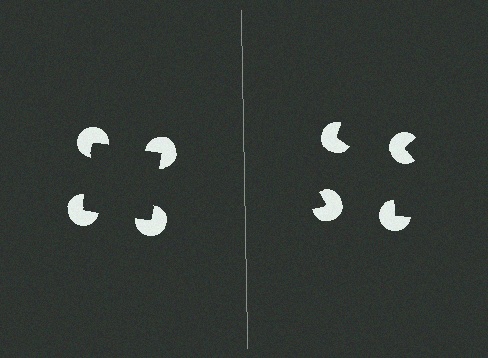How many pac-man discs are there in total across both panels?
8 — 4 on each side.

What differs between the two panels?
The pac-man discs are positioned identically on both sides; only the wedge orientations differ. On the left they align to a square; on the right they are misaligned.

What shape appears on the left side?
An illusory square.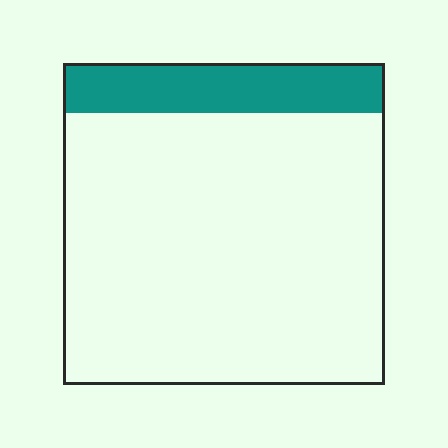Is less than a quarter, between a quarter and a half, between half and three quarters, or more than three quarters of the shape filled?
Less than a quarter.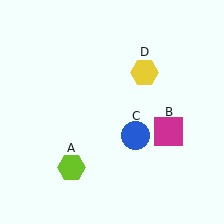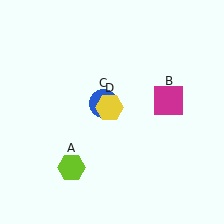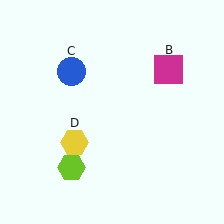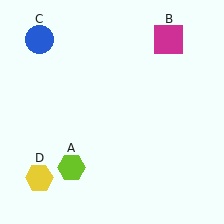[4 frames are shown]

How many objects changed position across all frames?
3 objects changed position: magenta square (object B), blue circle (object C), yellow hexagon (object D).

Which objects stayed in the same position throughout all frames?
Lime hexagon (object A) remained stationary.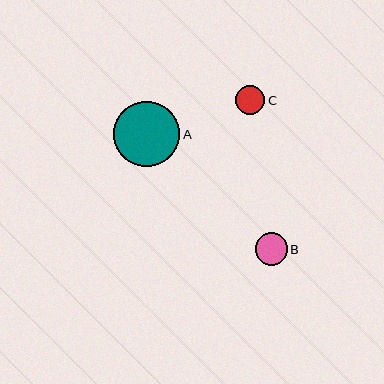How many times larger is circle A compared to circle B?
Circle A is approximately 2.0 times the size of circle B.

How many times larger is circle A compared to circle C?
Circle A is approximately 2.3 times the size of circle C.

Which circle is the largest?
Circle A is the largest with a size of approximately 66 pixels.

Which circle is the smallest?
Circle C is the smallest with a size of approximately 29 pixels.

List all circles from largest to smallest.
From largest to smallest: A, B, C.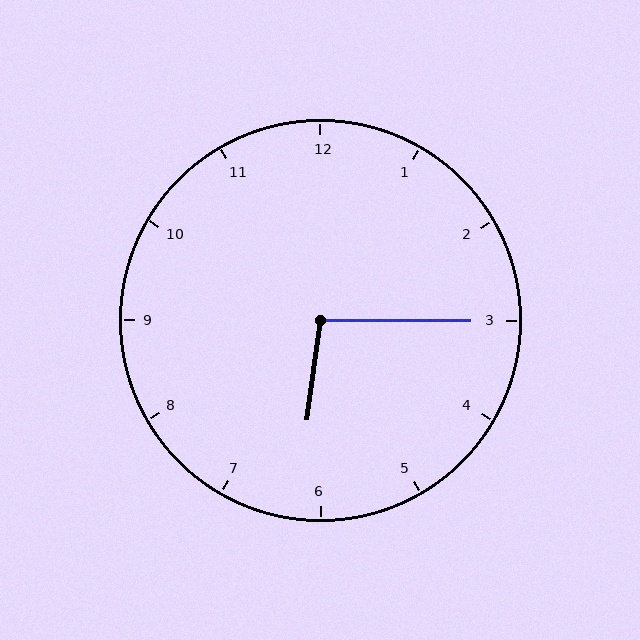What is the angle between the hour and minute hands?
Approximately 98 degrees.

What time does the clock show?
6:15.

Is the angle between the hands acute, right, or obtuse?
It is obtuse.